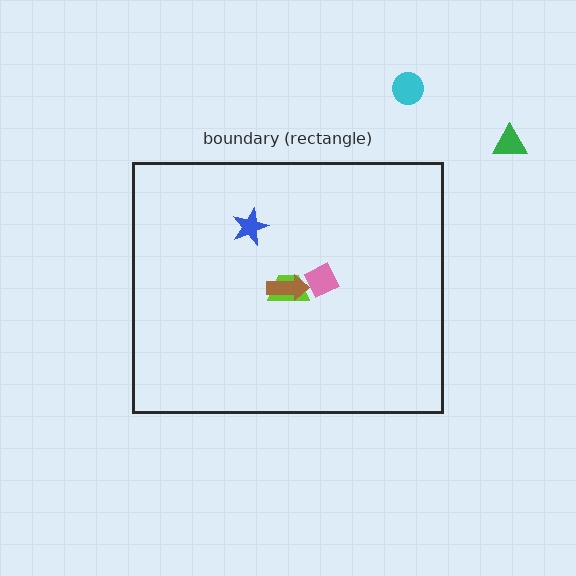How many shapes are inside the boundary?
4 inside, 2 outside.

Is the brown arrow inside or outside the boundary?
Inside.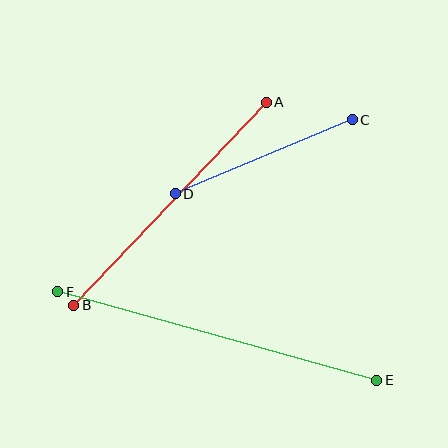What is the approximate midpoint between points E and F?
The midpoint is at approximately (217, 336) pixels.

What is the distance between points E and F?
The distance is approximately 331 pixels.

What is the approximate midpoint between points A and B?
The midpoint is at approximately (170, 204) pixels.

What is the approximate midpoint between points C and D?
The midpoint is at approximately (264, 157) pixels.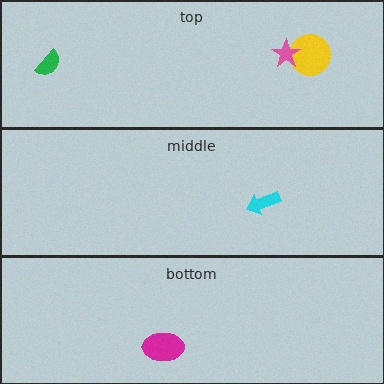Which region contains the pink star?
The top region.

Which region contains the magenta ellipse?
The bottom region.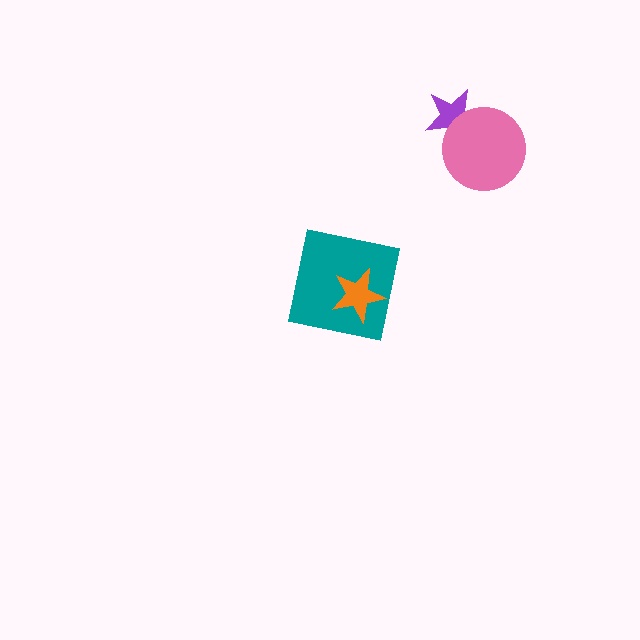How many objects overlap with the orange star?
1 object overlaps with the orange star.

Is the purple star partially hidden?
Yes, it is partially covered by another shape.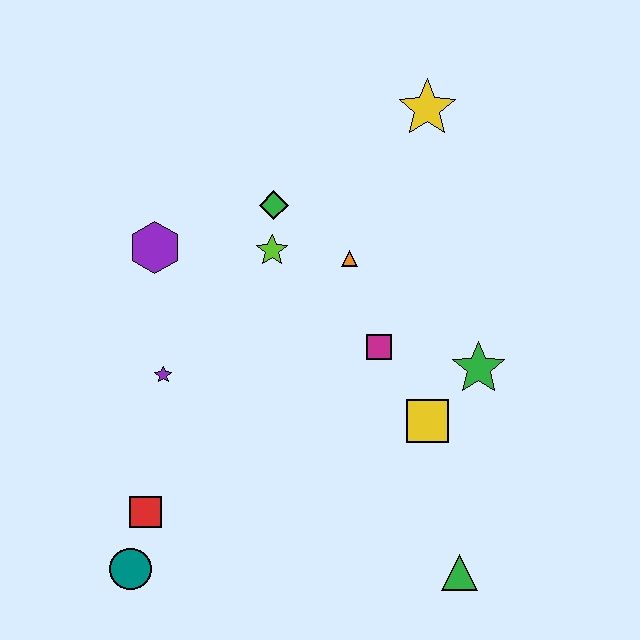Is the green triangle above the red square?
No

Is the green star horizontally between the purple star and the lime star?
No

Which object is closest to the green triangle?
The yellow square is closest to the green triangle.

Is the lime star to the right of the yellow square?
No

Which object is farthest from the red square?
The yellow star is farthest from the red square.